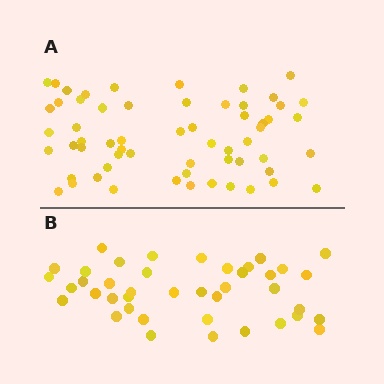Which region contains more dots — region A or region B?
Region A (the top region) has more dots.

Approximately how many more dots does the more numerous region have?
Region A has approximately 20 more dots than region B.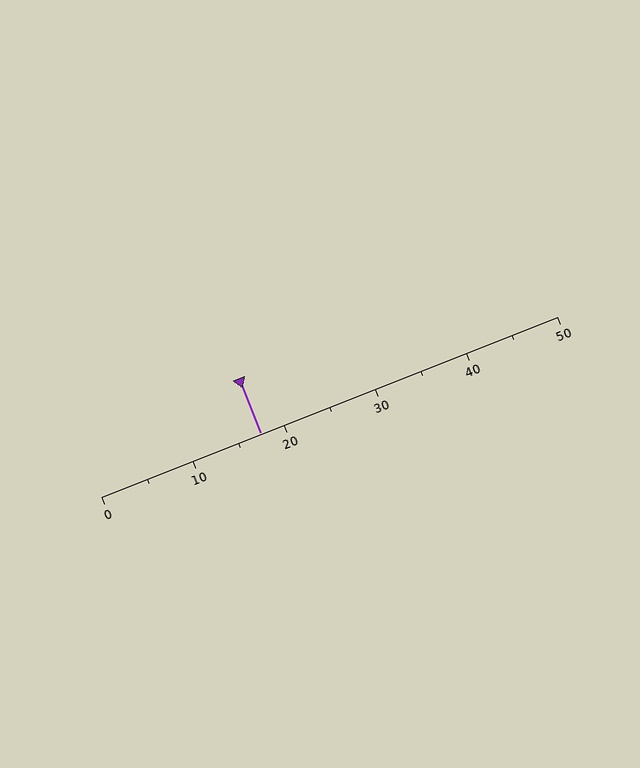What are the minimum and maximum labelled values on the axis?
The axis runs from 0 to 50.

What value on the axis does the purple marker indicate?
The marker indicates approximately 17.5.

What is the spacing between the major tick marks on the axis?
The major ticks are spaced 10 apart.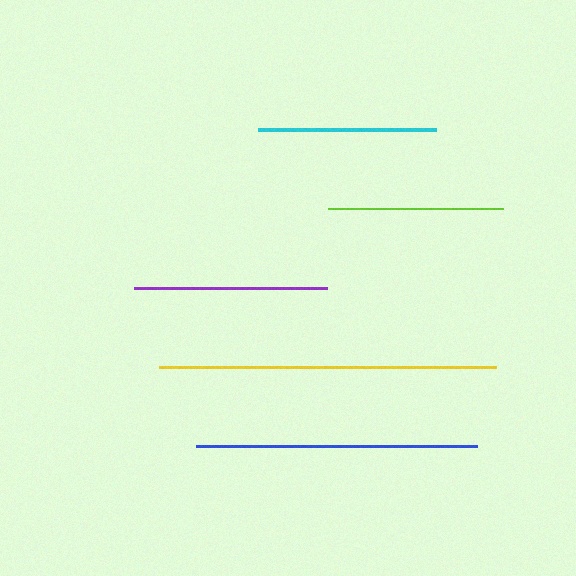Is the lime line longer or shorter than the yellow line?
The yellow line is longer than the lime line.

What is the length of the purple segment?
The purple segment is approximately 193 pixels long.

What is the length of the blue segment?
The blue segment is approximately 281 pixels long.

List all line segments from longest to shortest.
From longest to shortest: yellow, blue, purple, cyan, lime.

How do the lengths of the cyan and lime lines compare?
The cyan and lime lines are approximately the same length.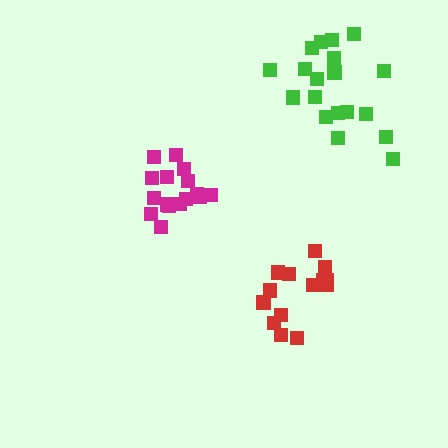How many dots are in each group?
Group 1: 16 dots, Group 2: 14 dots, Group 3: 19 dots (49 total).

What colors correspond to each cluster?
The clusters are colored: magenta, red, green.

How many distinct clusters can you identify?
There are 3 distinct clusters.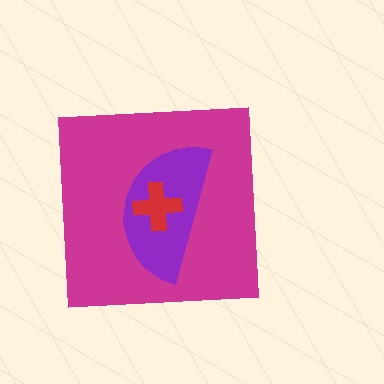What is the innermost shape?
The red cross.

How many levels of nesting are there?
3.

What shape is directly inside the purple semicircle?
The red cross.